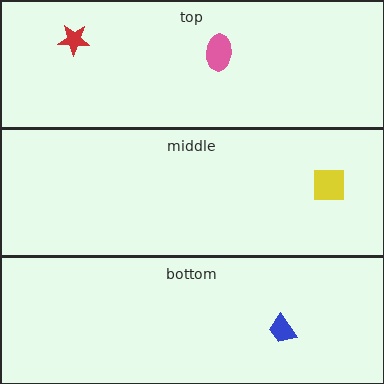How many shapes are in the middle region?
1.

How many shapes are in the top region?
2.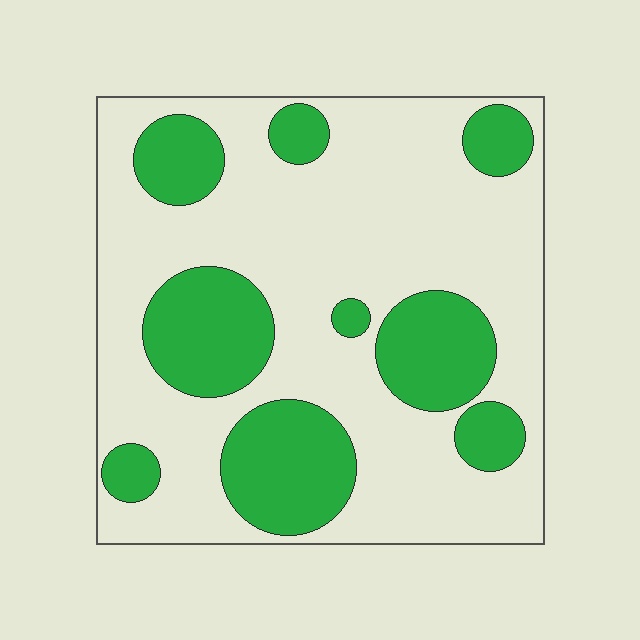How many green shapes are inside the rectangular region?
9.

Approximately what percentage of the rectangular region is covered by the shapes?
Approximately 30%.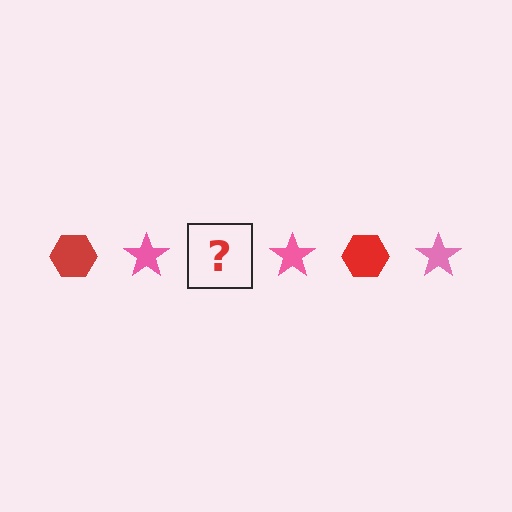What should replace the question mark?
The question mark should be replaced with a red hexagon.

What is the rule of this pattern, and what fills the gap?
The rule is that the pattern alternates between red hexagon and pink star. The gap should be filled with a red hexagon.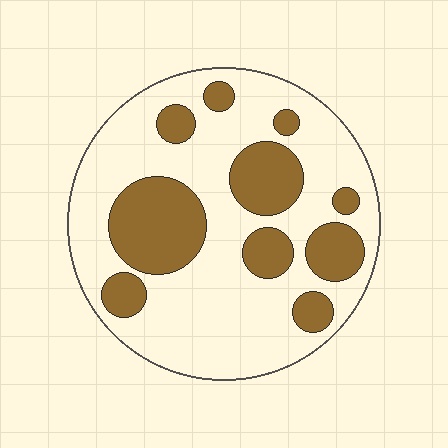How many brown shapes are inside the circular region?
10.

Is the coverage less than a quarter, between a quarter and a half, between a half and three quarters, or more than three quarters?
Between a quarter and a half.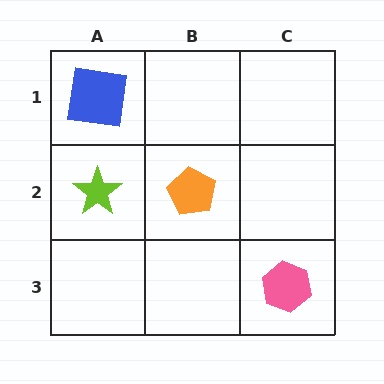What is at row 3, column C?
A pink hexagon.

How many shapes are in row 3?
1 shape.